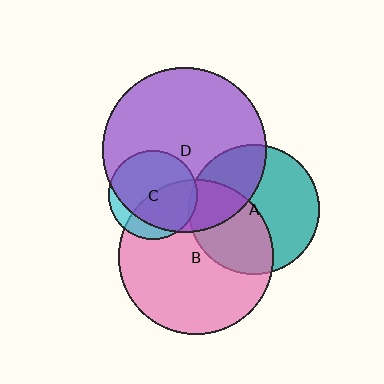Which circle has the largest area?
Circle D (purple).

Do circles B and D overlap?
Yes.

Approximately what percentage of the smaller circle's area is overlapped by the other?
Approximately 25%.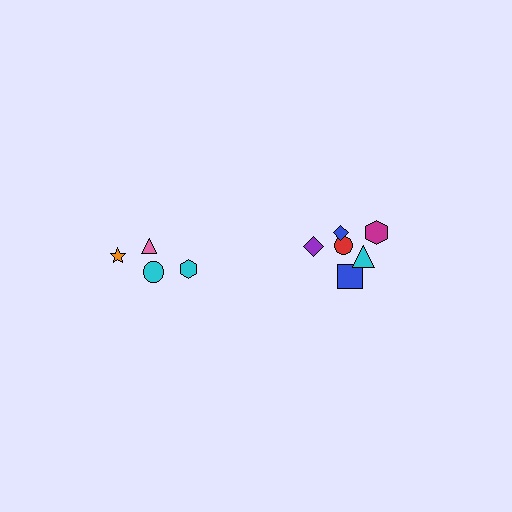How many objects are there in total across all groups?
There are 10 objects.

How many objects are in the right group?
There are 6 objects.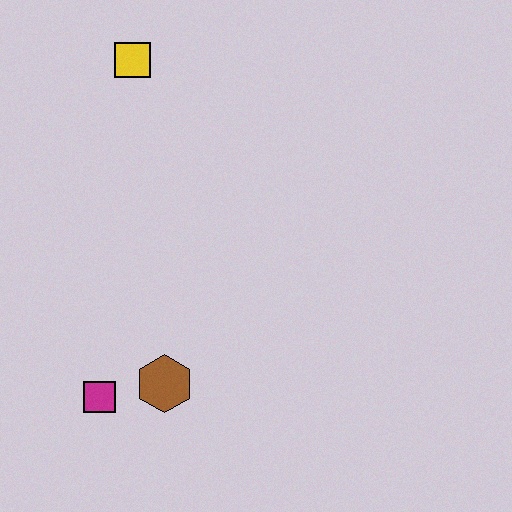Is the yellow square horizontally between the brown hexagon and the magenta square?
Yes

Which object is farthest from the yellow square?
The magenta square is farthest from the yellow square.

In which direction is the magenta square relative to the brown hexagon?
The magenta square is to the left of the brown hexagon.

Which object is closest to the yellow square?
The brown hexagon is closest to the yellow square.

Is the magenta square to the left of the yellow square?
Yes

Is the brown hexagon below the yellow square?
Yes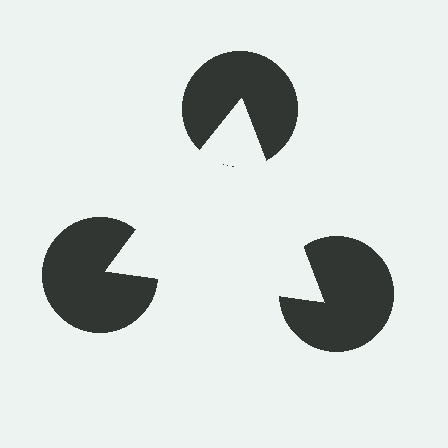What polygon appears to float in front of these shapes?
An illusory triangle — its edges are inferred from the aligned wedge cuts in the pac-man discs, not physically drawn.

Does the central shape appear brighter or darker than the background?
It typically appears slightly brighter than the background, even though no actual brightness change is drawn.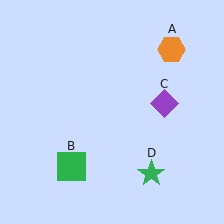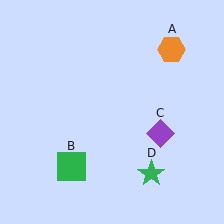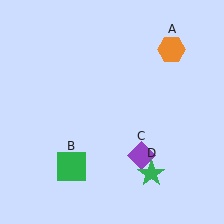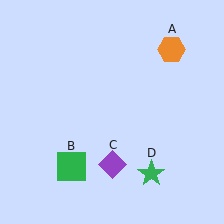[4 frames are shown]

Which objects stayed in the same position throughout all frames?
Orange hexagon (object A) and green square (object B) and green star (object D) remained stationary.